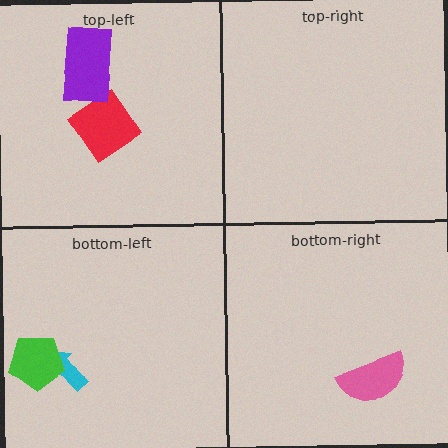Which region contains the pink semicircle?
The bottom-right region.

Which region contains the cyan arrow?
The bottom-left region.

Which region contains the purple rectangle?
The top-left region.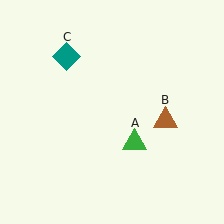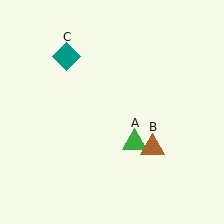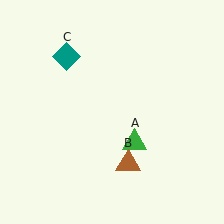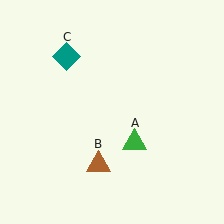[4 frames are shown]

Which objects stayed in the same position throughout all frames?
Green triangle (object A) and teal diamond (object C) remained stationary.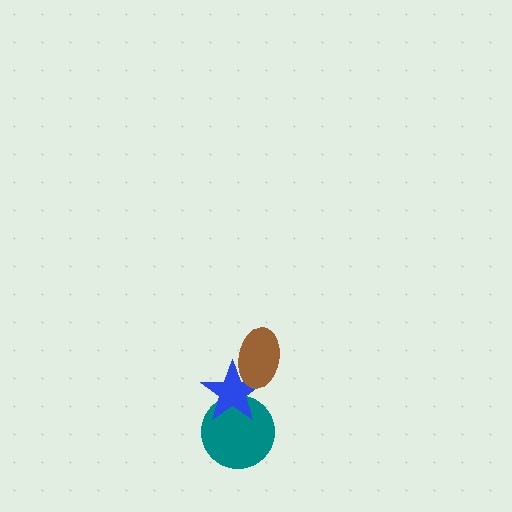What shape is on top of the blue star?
The brown ellipse is on top of the blue star.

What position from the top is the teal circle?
The teal circle is 3rd from the top.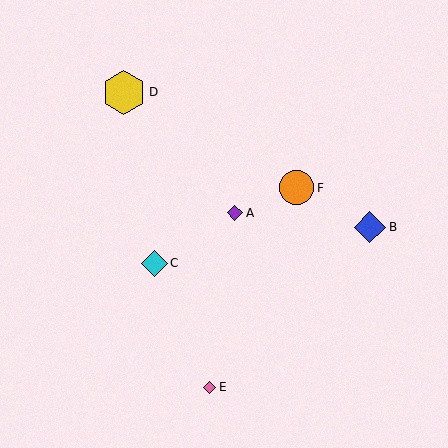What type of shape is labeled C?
Shape C is a cyan diamond.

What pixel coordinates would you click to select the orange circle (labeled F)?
Click at (297, 188) to select the orange circle F.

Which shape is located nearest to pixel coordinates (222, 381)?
The pink diamond (labeled E) at (210, 387) is nearest to that location.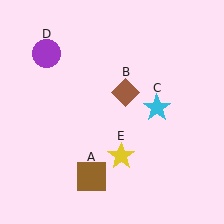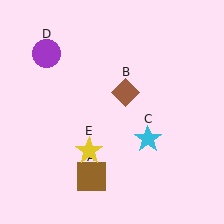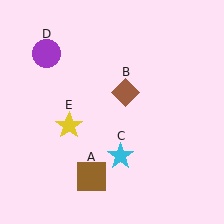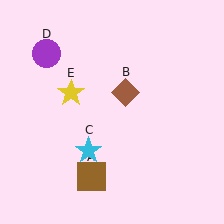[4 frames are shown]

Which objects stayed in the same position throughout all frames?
Brown square (object A) and brown diamond (object B) and purple circle (object D) remained stationary.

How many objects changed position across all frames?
2 objects changed position: cyan star (object C), yellow star (object E).